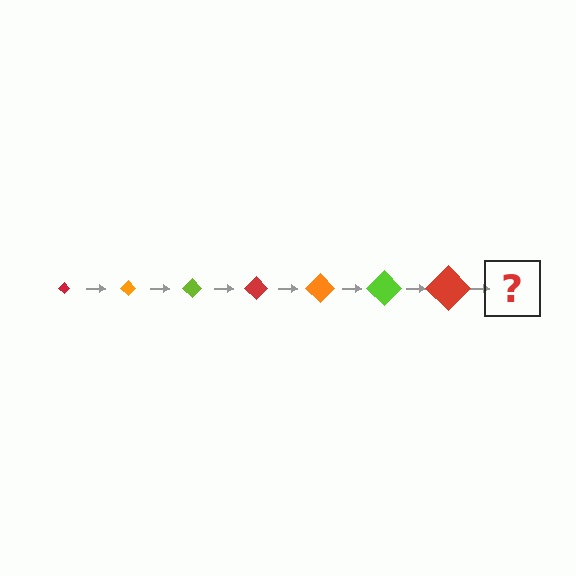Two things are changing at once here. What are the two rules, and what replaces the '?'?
The two rules are that the diamond grows larger each step and the color cycles through red, orange, and lime. The '?' should be an orange diamond, larger than the previous one.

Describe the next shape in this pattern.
It should be an orange diamond, larger than the previous one.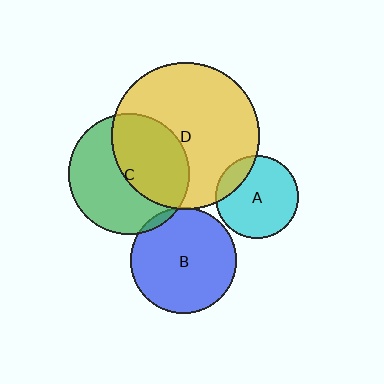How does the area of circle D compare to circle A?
Approximately 3.2 times.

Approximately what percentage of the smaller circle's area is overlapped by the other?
Approximately 45%.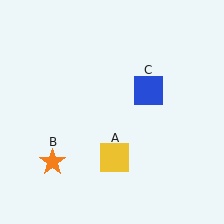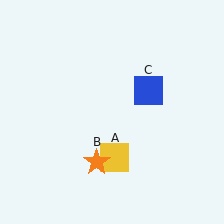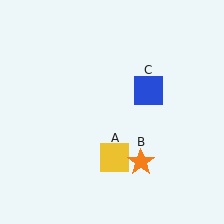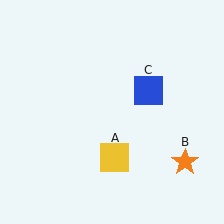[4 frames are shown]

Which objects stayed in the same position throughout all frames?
Yellow square (object A) and blue square (object C) remained stationary.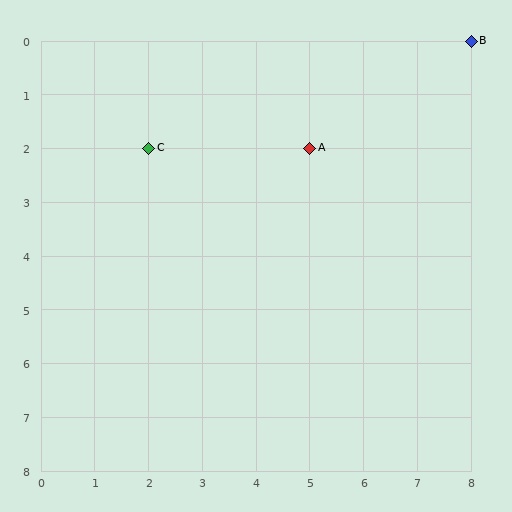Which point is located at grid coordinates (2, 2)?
Point C is at (2, 2).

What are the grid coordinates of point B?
Point B is at grid coordinates (8, 0).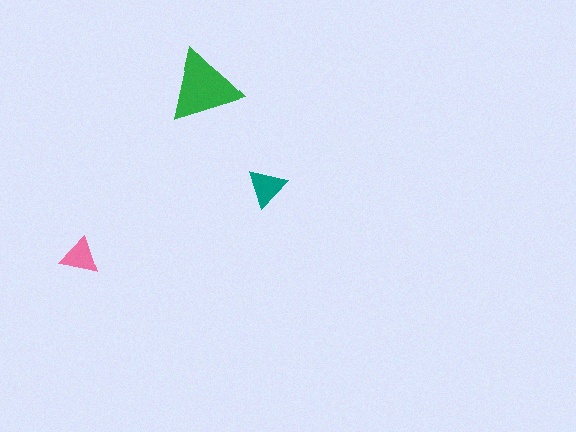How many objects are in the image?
There are 3 objects in the image.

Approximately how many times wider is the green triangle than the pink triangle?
About 2 times wider.